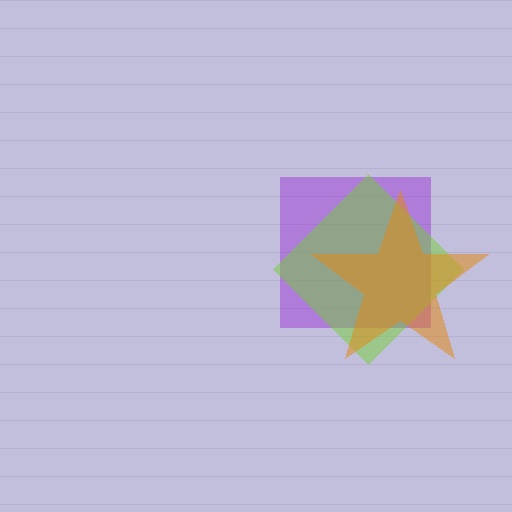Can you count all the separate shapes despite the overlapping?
Yes, there are 3 separate shapes.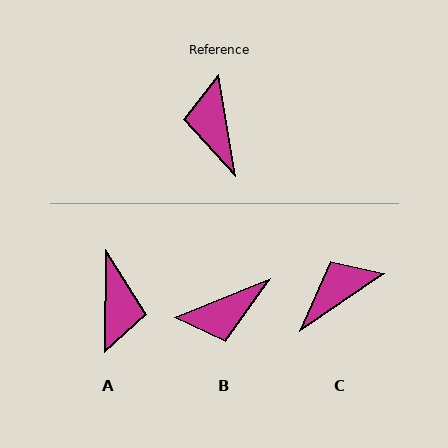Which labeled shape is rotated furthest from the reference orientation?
A, about 170 degrees away.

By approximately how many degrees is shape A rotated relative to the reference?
Approximately 170 degrees counter-clockwise.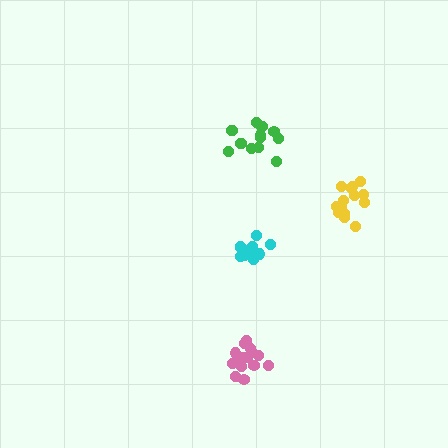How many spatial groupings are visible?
There are 4 spatial groupings.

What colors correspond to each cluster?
The clusters are colored: pink, cyan, green, yellow.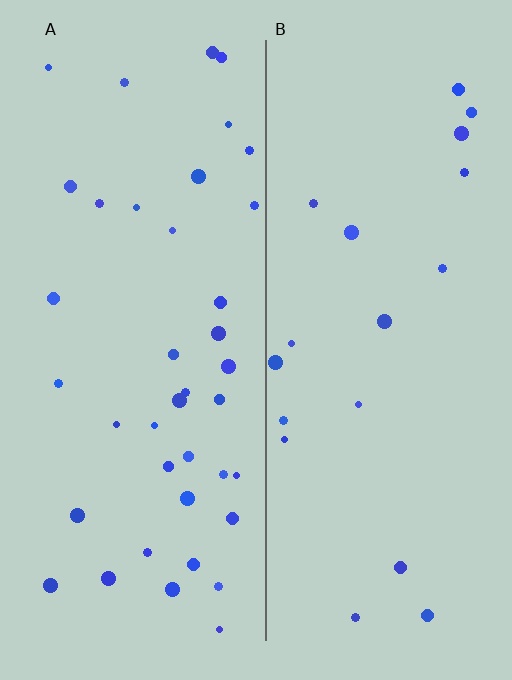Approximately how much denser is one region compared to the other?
Approximately 2.1× — region A over region B.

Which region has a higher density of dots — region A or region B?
A (the left).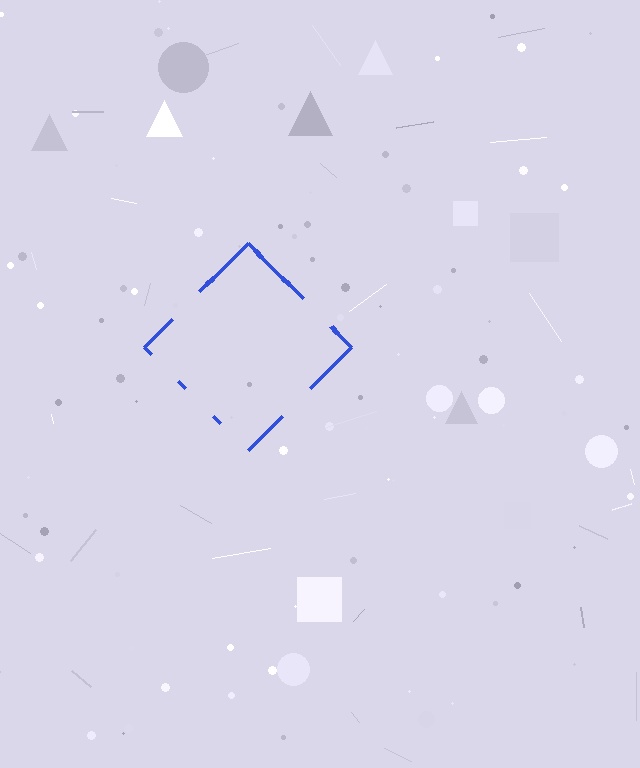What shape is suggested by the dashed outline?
The dashed outline suggests a diamond.